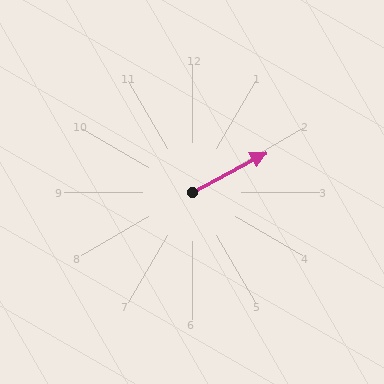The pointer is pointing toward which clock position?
Roughly 2 o'clock.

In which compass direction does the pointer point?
Northeast.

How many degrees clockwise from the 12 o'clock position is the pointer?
Approximately 62 degrees.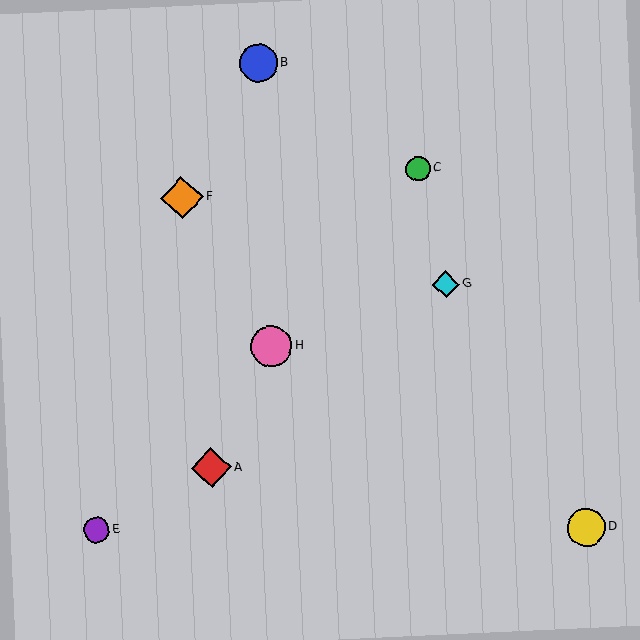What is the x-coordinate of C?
Object C is at x≈418.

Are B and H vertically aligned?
Yes, both are at x≈258.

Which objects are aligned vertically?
Objects B, H are aligned vertically.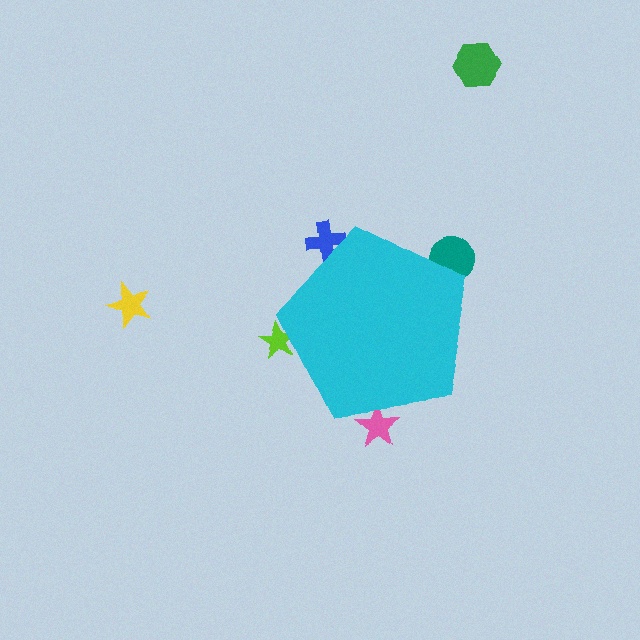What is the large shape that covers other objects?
A cyan pentagon.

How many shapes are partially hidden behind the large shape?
4 shapes are partially hidden.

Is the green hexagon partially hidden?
No, the green hexagon is fully visible.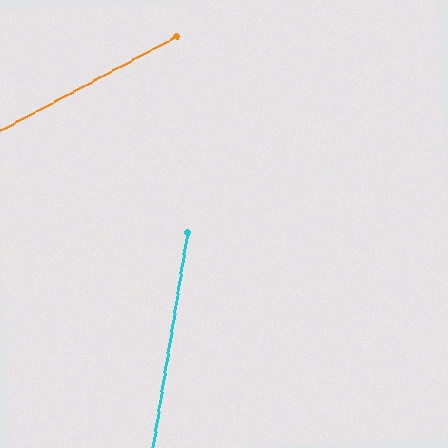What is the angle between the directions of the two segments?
Approximately 53 degrees.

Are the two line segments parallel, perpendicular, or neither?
Neither parallel nor perpendicular — they differ by about 53°.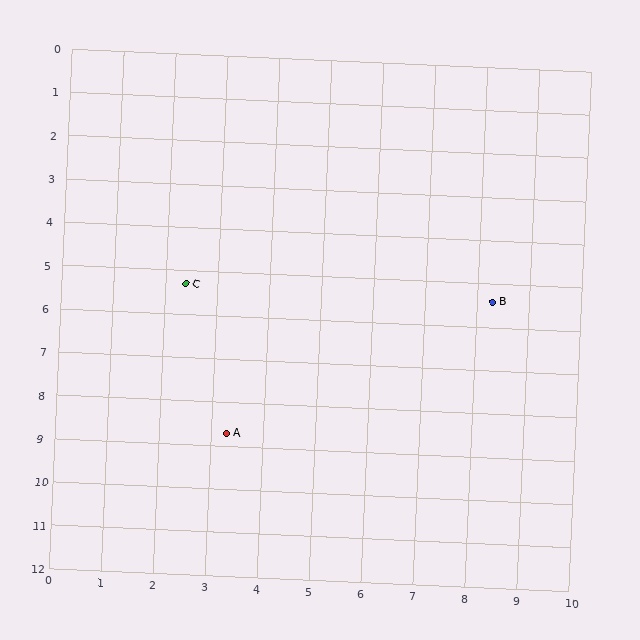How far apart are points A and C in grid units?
Points A and C are about 3.5 grid units apart.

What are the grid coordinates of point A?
Point A is at approximately (3.3, 8.7).